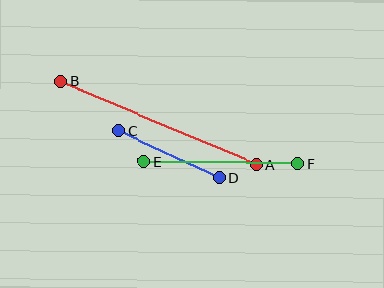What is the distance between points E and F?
The distance is approximately 154 pixels.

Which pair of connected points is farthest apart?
Points A and B are farthest apart.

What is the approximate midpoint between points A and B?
The midpoint is at approximately (158, 123) pixels.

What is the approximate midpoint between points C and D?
The midpoint is at approximately (169, 155) pixels.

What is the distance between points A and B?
The distance is approximately 212 pixels.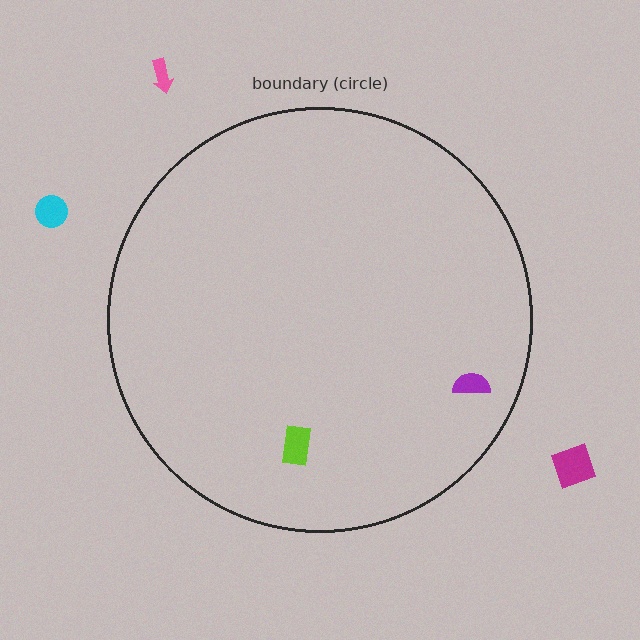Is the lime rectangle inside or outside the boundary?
Inside.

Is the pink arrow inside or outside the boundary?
Outside.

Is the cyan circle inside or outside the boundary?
Outside.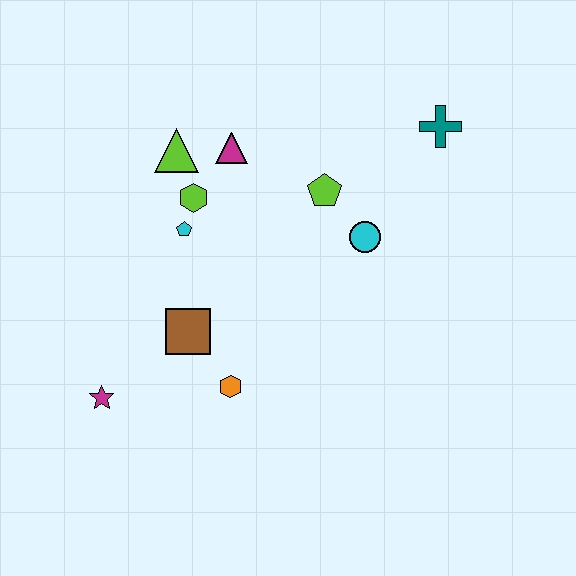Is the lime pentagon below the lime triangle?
Yes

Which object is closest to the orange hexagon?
The brown square is closest to the orange hexagon.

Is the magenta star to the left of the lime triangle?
Yes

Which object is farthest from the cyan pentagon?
The teal cross is farthest from the cyan pentagon.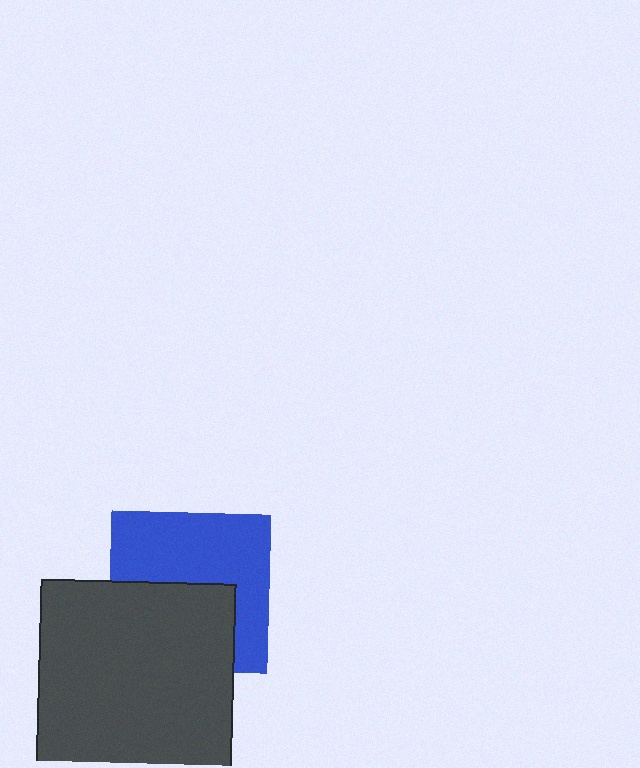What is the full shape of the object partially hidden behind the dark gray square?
The partially hidden object is a blue square.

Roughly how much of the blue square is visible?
About half of it is visible (roughly 56%).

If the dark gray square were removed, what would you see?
You would see the complete blue square.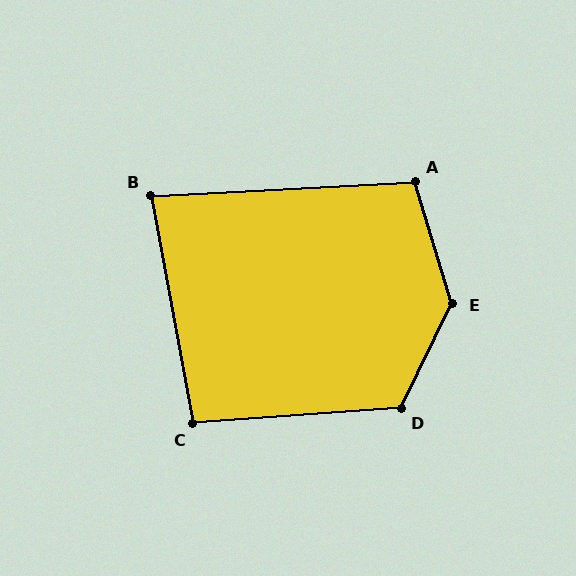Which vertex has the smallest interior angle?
B, at approximately 83 degrees.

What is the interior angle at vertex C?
Approximately 96 degrees (obtuse).